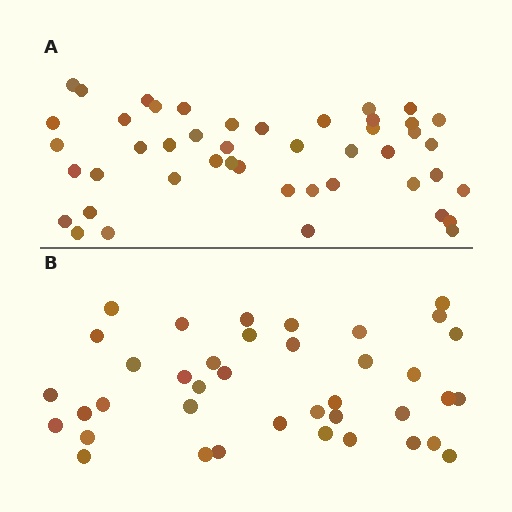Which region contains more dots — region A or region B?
Region A (the top region) has more dots.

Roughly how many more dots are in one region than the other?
Region A has roughly 8 or so more dots than region B.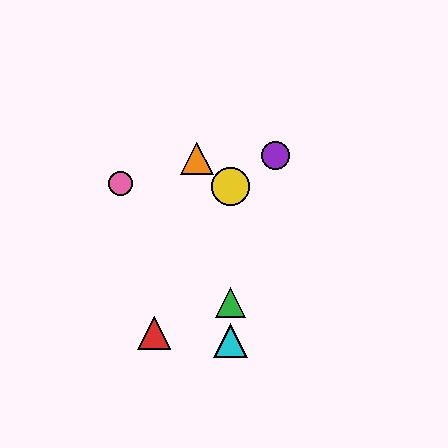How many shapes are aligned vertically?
4 shapes (the blue triangle, the green triangle, the yellow circle, the cyan triangle) are aligned vertically.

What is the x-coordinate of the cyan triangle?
The cyan triangle is at x≈230.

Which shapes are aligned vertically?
The blue triangle, the green triangle, the yellow circle, the cyan triangle are aligned vertically.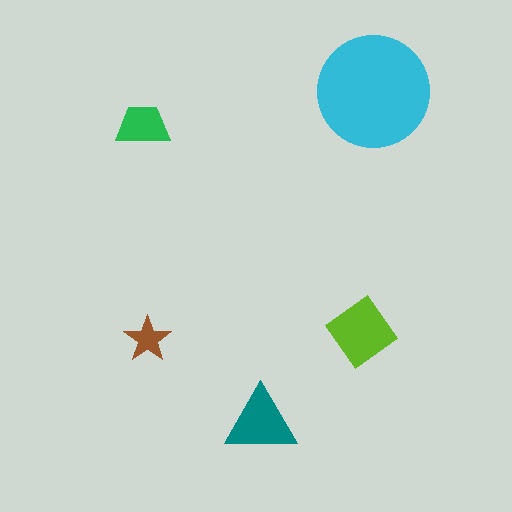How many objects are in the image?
There are 5 objects in the image.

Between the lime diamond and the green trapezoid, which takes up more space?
The lime diamond.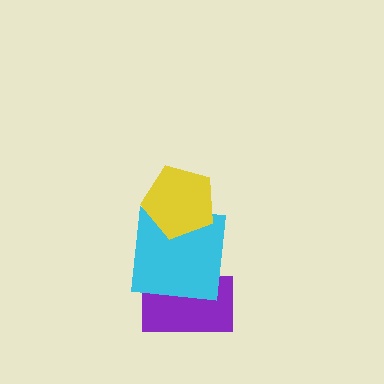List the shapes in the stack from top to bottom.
From top to bottom: the yellow pentagon, the cyan square, the purple rectangle.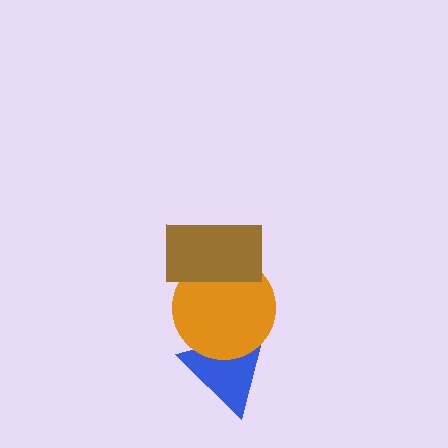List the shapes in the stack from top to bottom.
From top to bottom: the brown rectangle, the orange circle, the blue triangle.